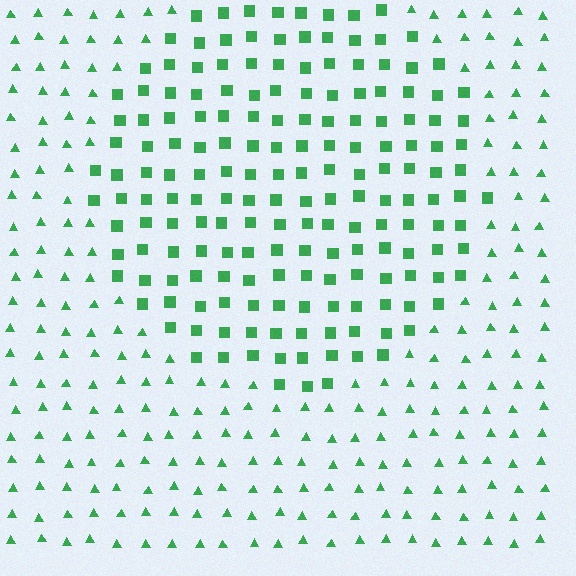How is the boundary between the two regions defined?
The boundary is defined by a change in element shape: squares inside vs. triangles outside. All elements share the same color and spacing.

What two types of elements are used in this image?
The image uses squares inside the circle region and triangles outside it.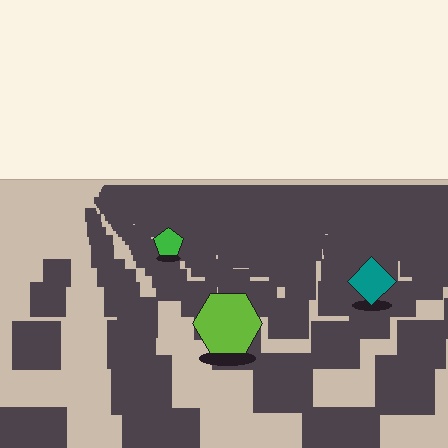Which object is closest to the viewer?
The lime hexagon is closest. The texture marks near it are larger and more spread out.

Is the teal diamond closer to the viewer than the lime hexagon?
No. The lime hexagon is closer — you can tell from the texture gradient: the ground texture is coarser near it.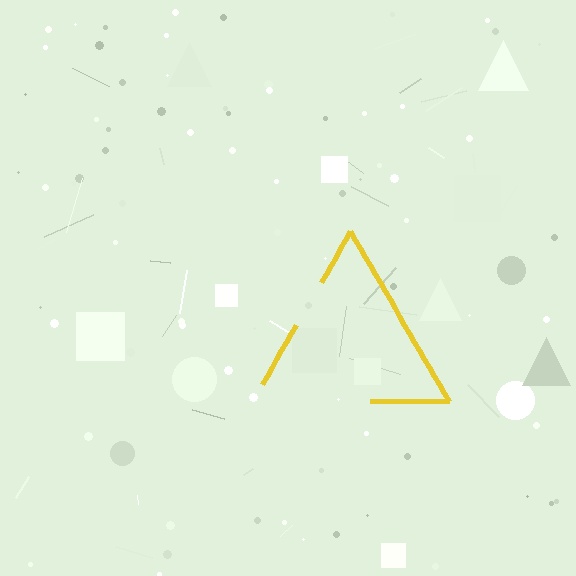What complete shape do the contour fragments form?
The contour fragments form a triangle.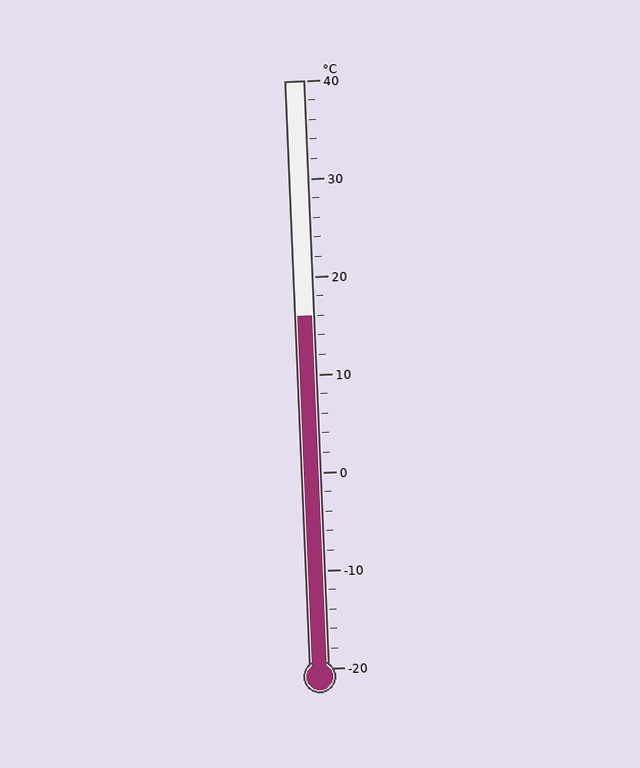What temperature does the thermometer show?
The thermometer shows approximately 16°C.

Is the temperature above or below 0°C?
The temperature is above 0°C.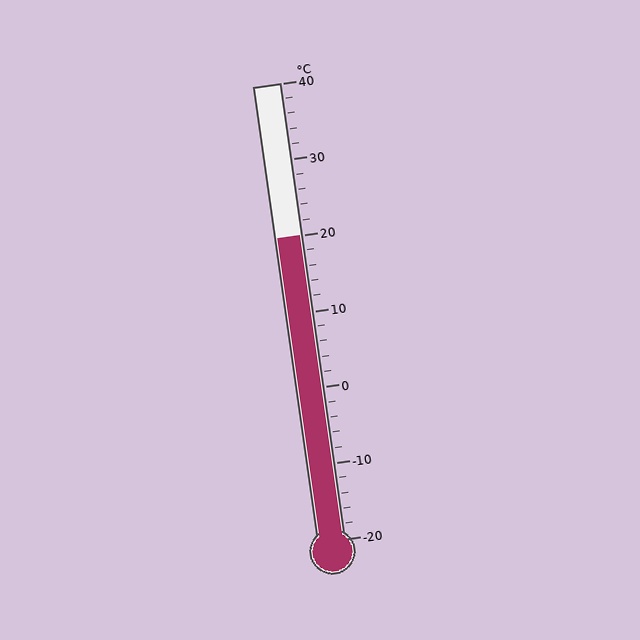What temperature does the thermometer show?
The thermometer shows approximately 20°C.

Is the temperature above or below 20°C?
The temperature is at 20°C.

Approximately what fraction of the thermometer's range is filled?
The thermometer is filled to approximately 65% of its range.